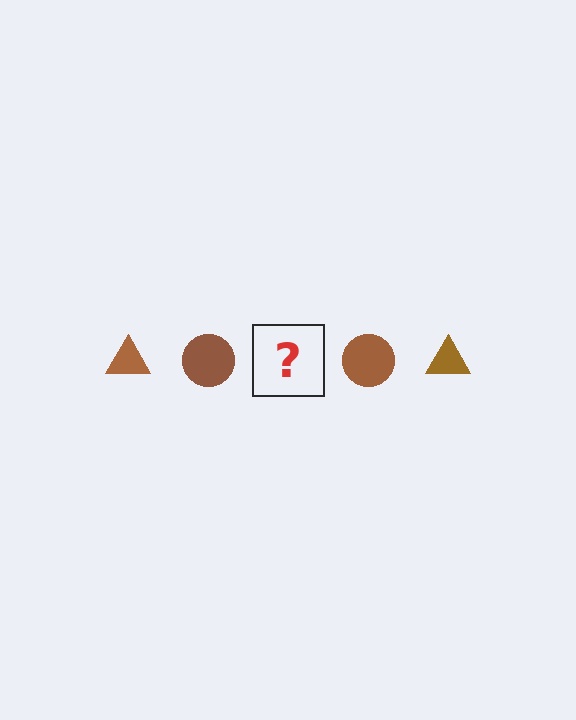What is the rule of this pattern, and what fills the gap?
The rule is that the pattern cycles through triangle, circle shapes in brown. The gap should be filled with a brown triangle.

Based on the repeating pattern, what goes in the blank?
The blank should be a brown triangle.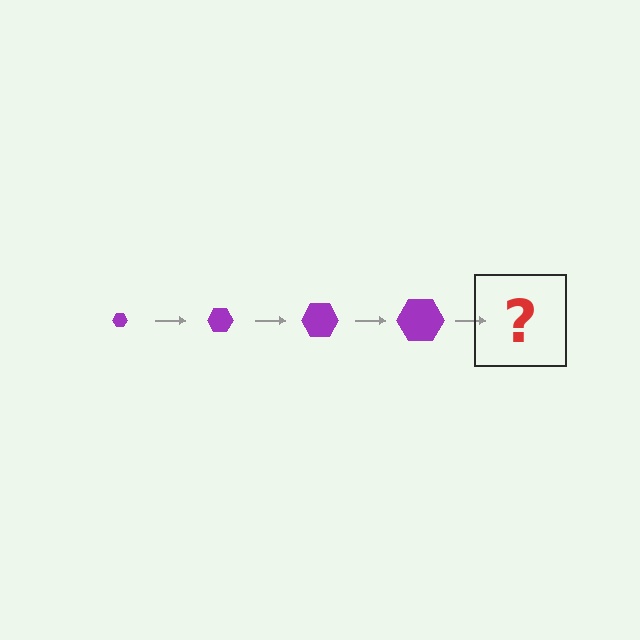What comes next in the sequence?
The next element should be a purple hexagon, larger than the previous one.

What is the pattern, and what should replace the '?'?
The pattern is that the hexagon gets progressively larger each step. The '?' should be a purple hexagon, larger than the previous one.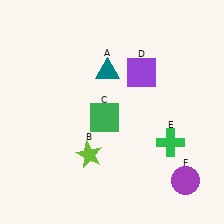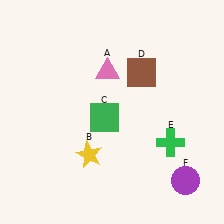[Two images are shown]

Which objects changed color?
A changed from teal to pink. B changed from lime to yellow. D changed from purple to brown.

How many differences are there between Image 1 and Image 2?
There are 3 differences between the two images.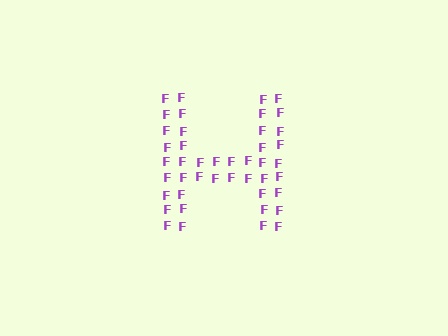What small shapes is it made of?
It is made of small letter F's.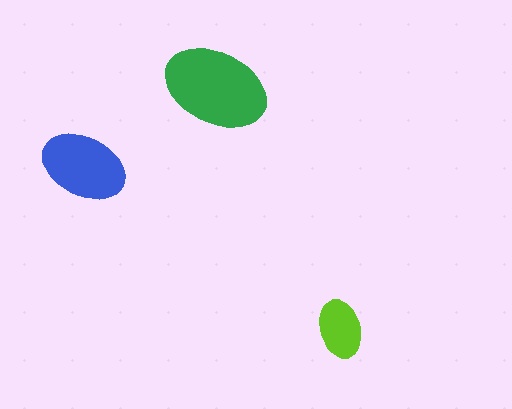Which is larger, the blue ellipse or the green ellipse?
The green one.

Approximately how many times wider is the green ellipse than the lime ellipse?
About 2 times wider.